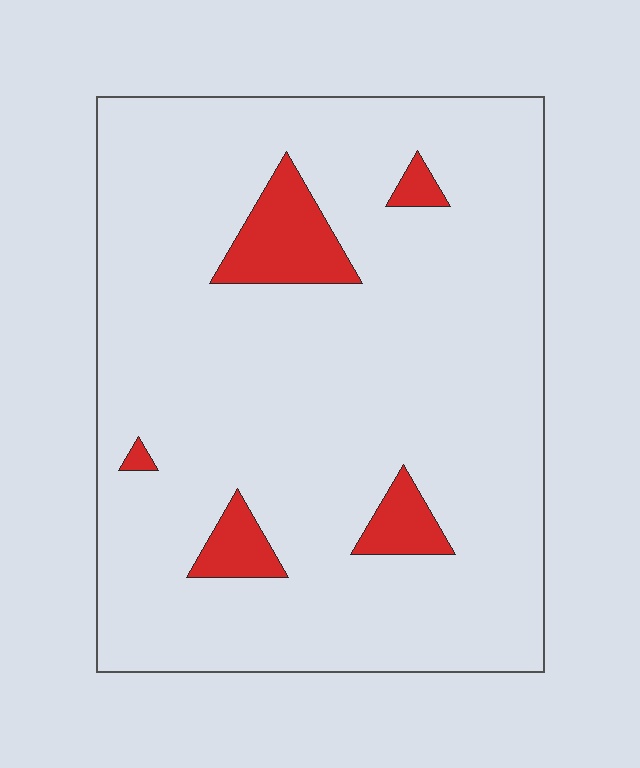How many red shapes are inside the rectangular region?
5.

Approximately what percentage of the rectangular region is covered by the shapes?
Approximately 10%.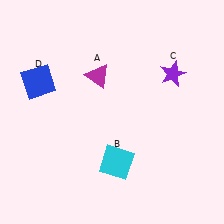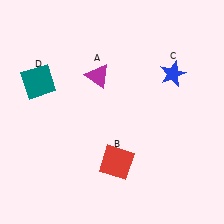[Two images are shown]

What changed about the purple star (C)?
In Image 1, C is purple. In Image 2, it changed to blue.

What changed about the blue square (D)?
In Image 1, D is blue. In Image 2, it changed to teal.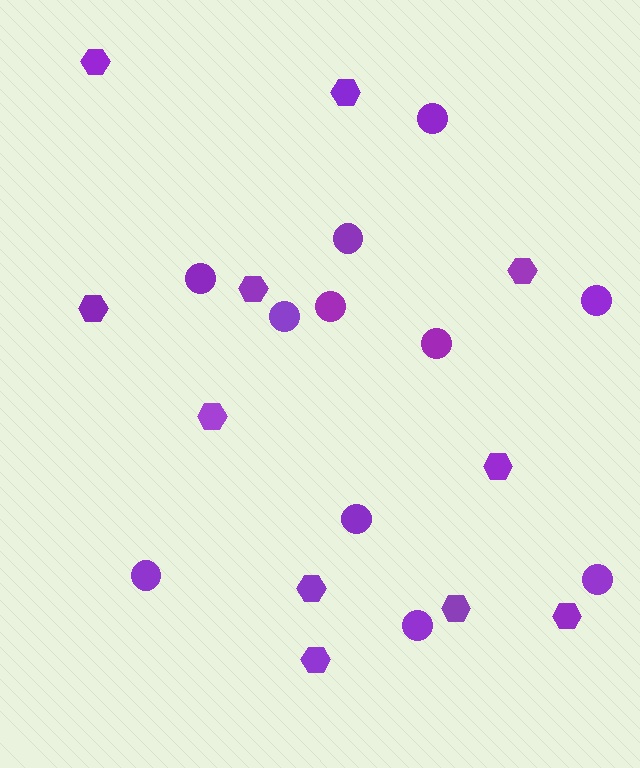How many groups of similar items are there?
There are 2 groups: one group of circles (11) and one group of hexagons (11).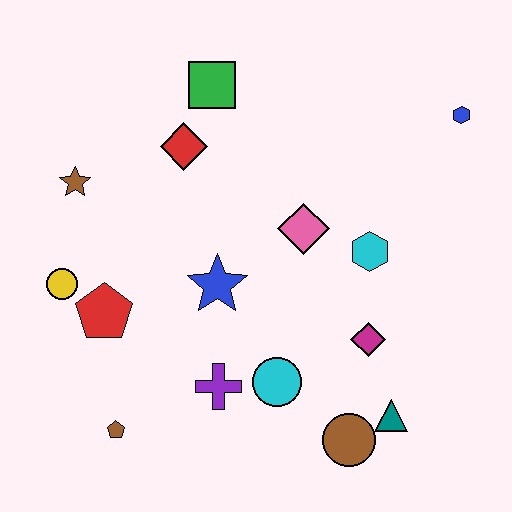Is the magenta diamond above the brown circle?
Yes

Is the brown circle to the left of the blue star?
No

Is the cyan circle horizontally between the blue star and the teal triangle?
Yes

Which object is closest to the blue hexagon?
The cyan hexagon is closest to the blue hexagon.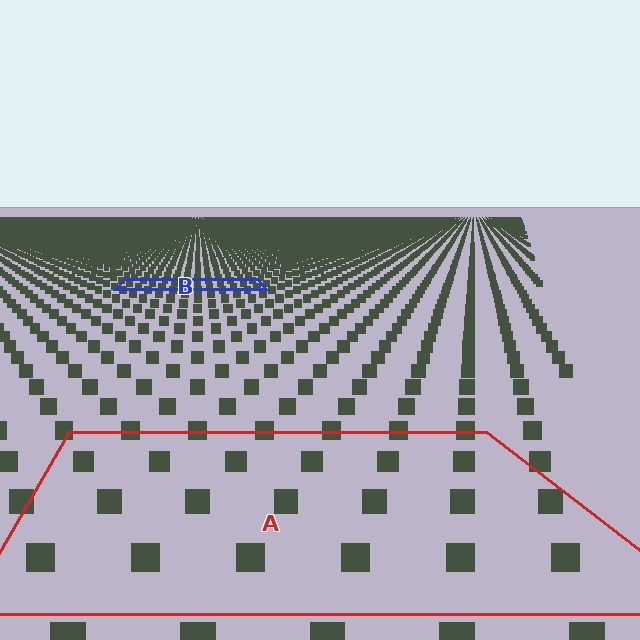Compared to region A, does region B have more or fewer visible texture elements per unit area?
Region B has more texture elements per unit area — they are packed more densely because it is farther away.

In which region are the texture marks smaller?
The texture marks are smaller in region B, because it is farther away.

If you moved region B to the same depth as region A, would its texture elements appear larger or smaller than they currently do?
They would appear larger. At a closer depth, the same texture elements are projected at a bigger on-screen size.